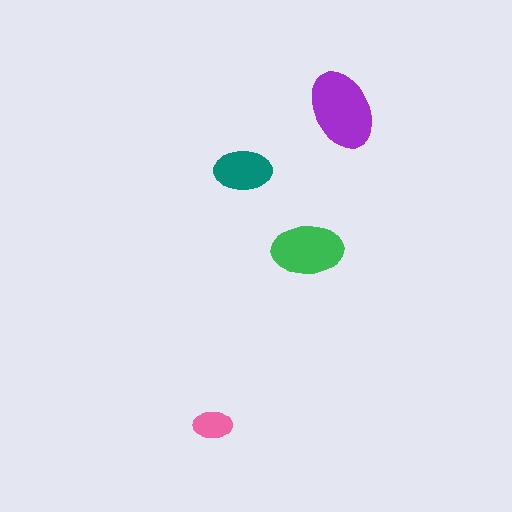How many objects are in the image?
There are 4 objects in the image.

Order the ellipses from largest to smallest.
the purple one, the green one, the teal one, the pink one.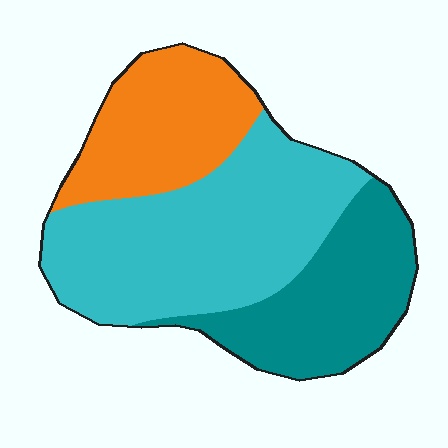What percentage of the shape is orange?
Orange covers 25% of the shape.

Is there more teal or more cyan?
Cyan.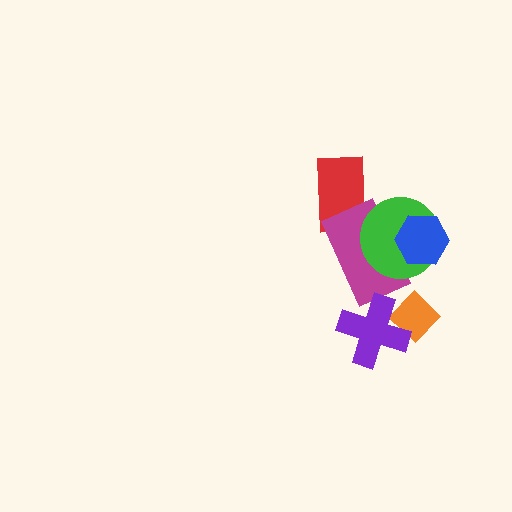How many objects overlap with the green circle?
2 objects overlap with the green circle.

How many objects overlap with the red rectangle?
1 object overlaps with the red rectangle.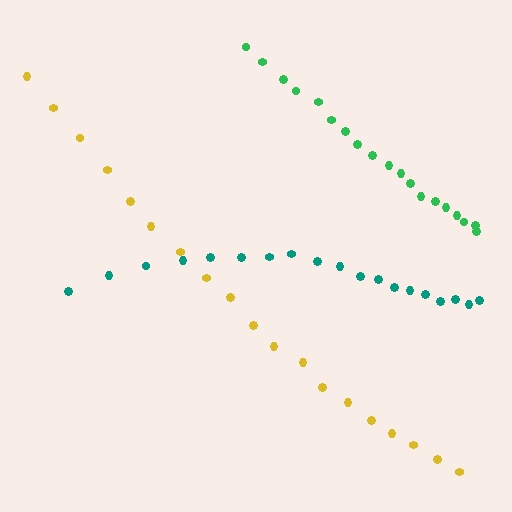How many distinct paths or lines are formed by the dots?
There are 3 distinct paths.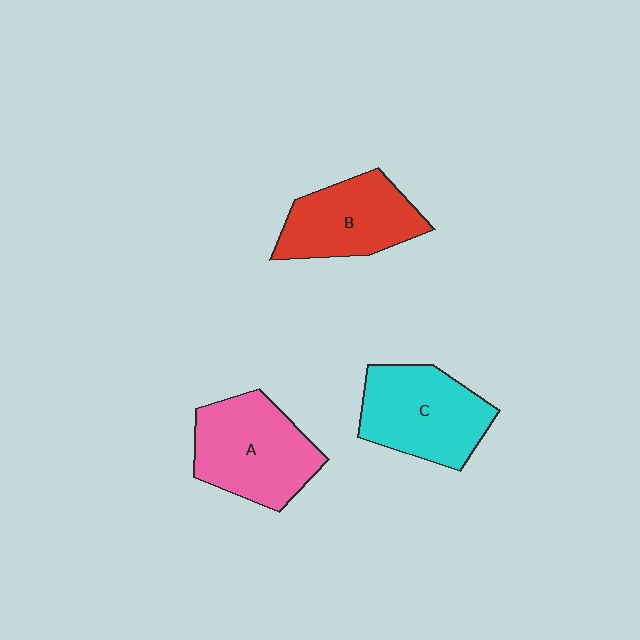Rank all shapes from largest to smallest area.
From largest to smallest: A (pink), C (cyan), B (red).